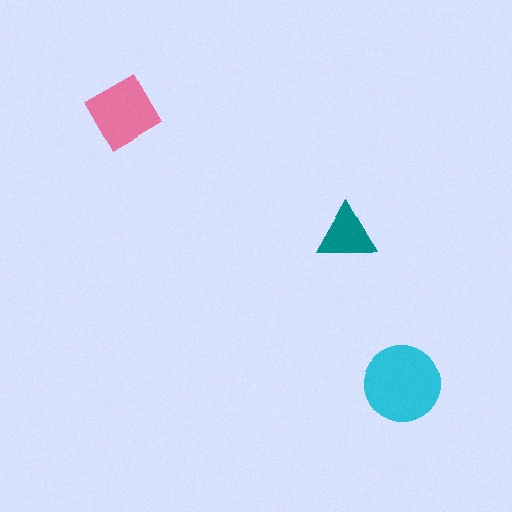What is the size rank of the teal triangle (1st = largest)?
3rd.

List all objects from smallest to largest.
The teal triangle, the pink diamond, the cyan circle.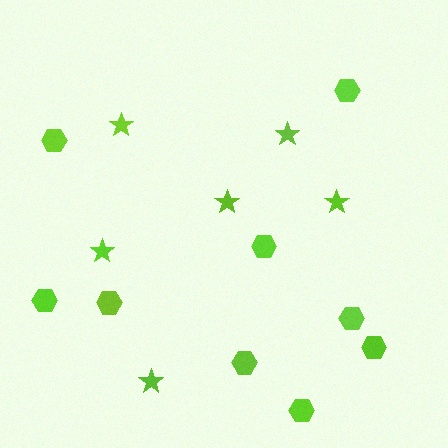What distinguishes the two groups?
There are 2 groups: one group of stars (6) and one group of hexagons (9).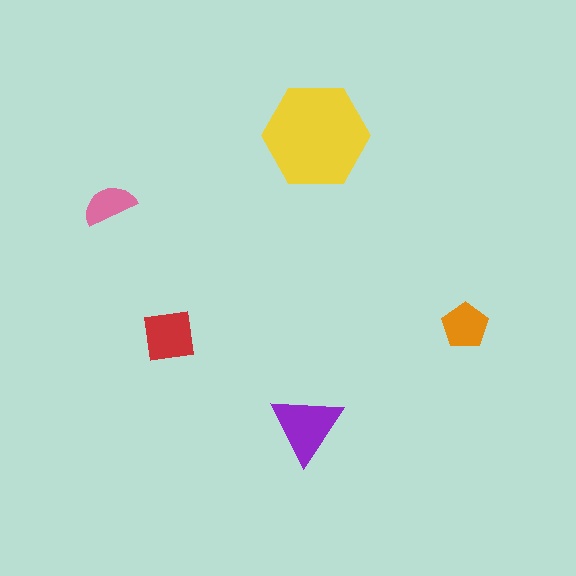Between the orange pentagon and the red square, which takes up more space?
The red square.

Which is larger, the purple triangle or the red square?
The purple triangle.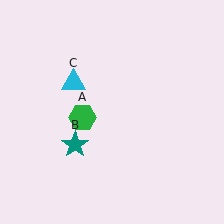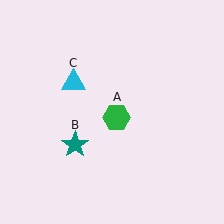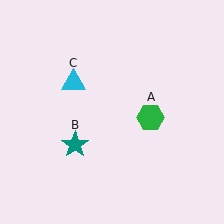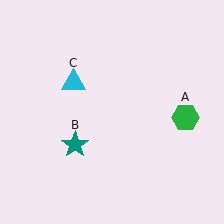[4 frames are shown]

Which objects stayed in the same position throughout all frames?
Teal star (object B) and cyan triangle (object C) remained stationary.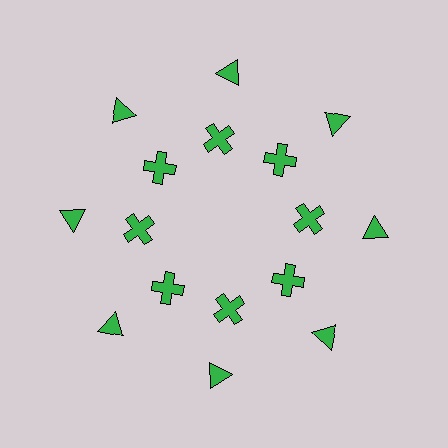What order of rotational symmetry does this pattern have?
This pattern has 8-fold rotational symmetry.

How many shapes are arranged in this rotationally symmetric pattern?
There are 16 shapes, arranged in 8 groups of 2.